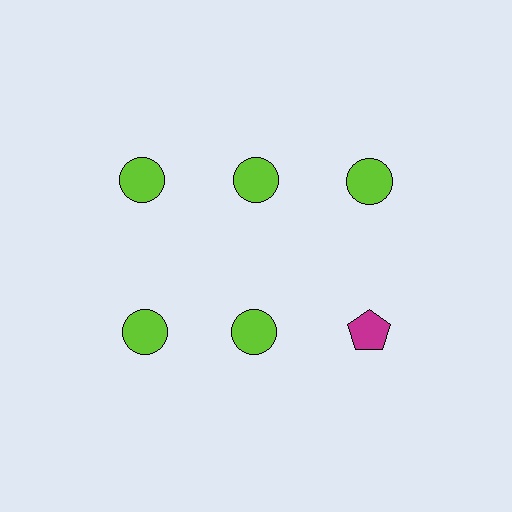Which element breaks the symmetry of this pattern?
The magenta pentagon in the second row, center column breaks the symmetry. All other shapes are lime circles.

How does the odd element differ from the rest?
It differs in both color (magenta instead of lime) and shape (pentagon instead of circle).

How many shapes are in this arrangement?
There are 6 shapes arranged in a grid pattern.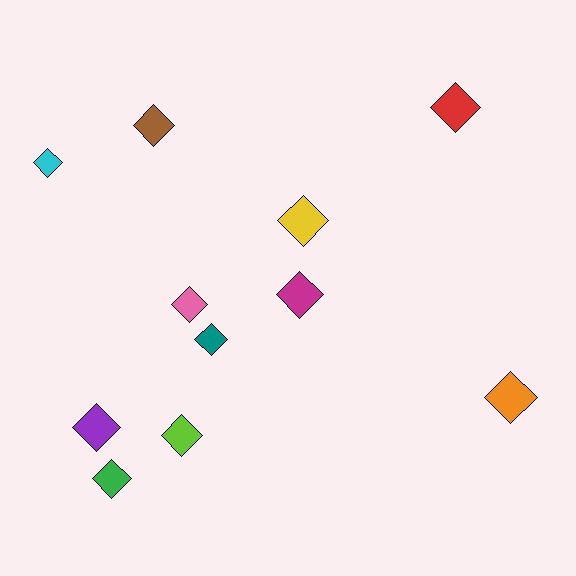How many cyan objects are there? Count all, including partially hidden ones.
There is 1 cyan object.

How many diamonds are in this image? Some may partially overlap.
There are 11 diamonds.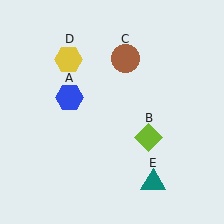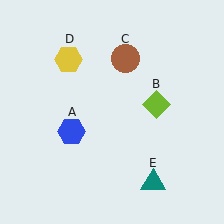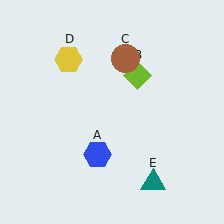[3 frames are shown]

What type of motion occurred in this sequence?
The blue hexagon (object A), lime diamond (object B) rotated counterclockwise around the center of the scene.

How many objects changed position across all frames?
2 objects changed position: blue hexagon (object A), lime diamond (object B).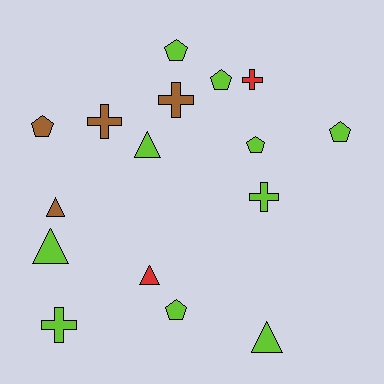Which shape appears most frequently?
Pentagon, with 6 objects.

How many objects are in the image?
There are 16 objects.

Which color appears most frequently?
Lime, with 10 objects.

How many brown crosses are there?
There are 2 brown crosses.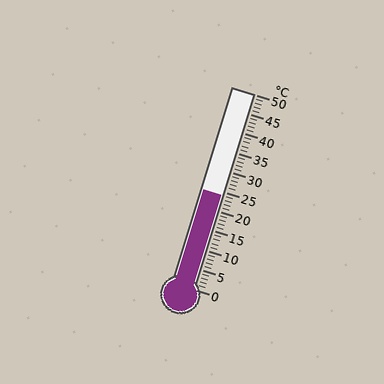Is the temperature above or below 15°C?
The temperature is above 15°C.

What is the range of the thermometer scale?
The thermometer scale ranges from 0°C to 50°C.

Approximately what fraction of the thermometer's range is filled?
The thermometer is filled to approximately 50% of its range.